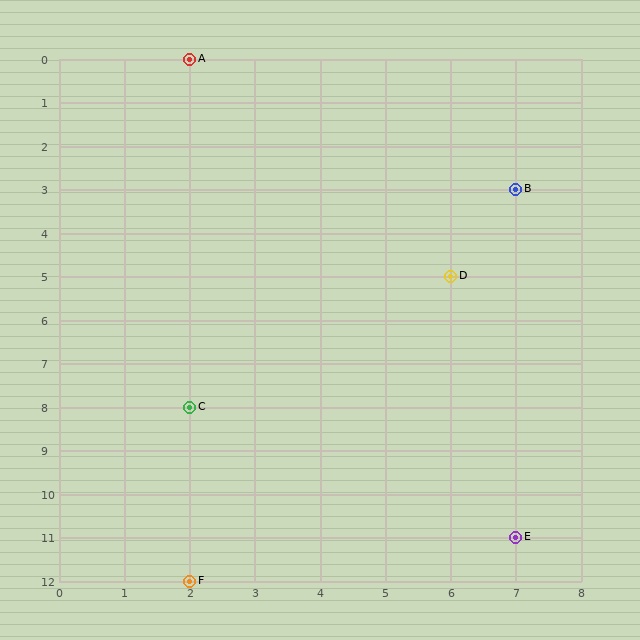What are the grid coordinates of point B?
Point B is at grid coordinates (7, 3).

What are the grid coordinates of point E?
Point E is at grid coordinates (7, 11).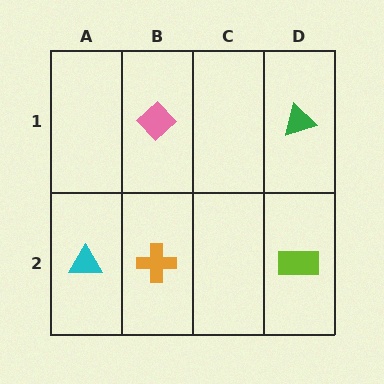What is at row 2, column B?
An orange cross.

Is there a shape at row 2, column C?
No, that cell is empty.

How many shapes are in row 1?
2 shapes.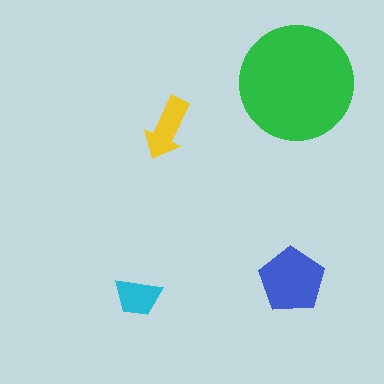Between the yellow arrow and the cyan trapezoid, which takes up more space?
The yellow arrow.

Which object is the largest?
The green circle.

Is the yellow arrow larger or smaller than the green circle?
Smaller.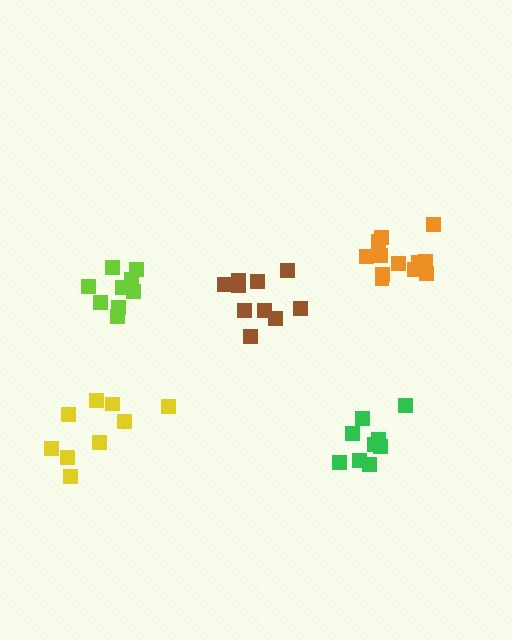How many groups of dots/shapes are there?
There are 5 groups.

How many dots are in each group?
Group 1: 9 dots, Group 2: 10 dots, Group 3: 12 dots, Group 4: 10 dots, Group 5: 9 dots (50 total).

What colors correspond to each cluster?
The clusters are colored: yellow, lime, orange, brown, green.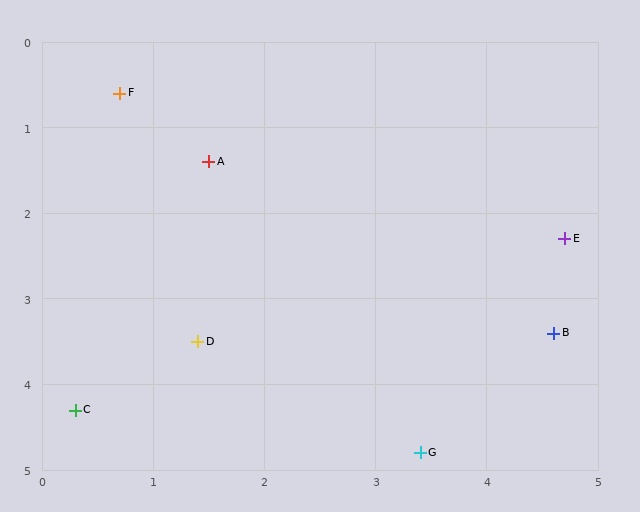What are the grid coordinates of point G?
Point G is at approximately (3.4, 4.8).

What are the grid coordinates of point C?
Point C is at approximately (0.3, 4.3).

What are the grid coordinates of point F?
Point F is at approximately (0.7, 0.6).